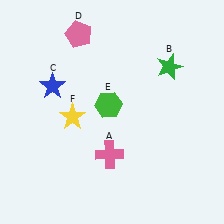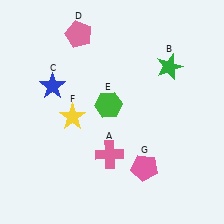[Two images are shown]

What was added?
A pink pentagon (G) was added in Image 2.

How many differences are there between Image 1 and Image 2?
There is 1 difference between the two images.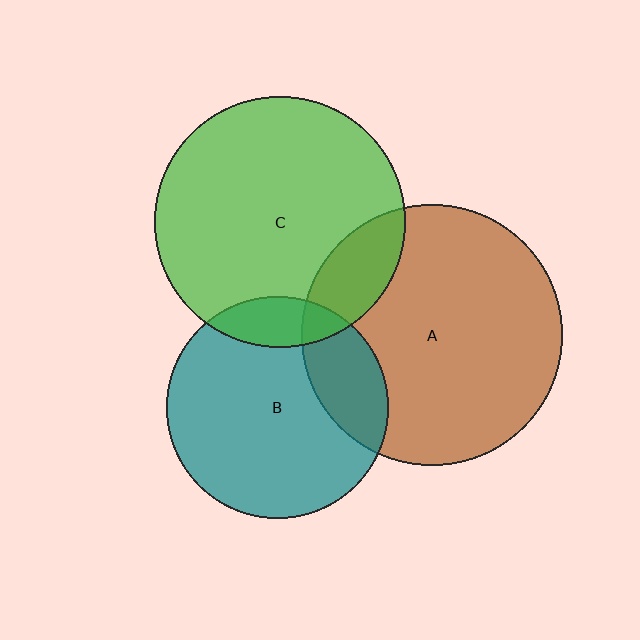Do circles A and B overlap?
Yes.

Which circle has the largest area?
Circle A (brown).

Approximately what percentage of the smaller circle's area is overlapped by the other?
Approximately 20%.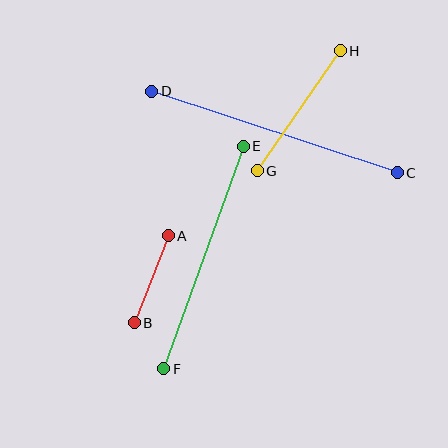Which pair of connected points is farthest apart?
Points C and D are farthest apart.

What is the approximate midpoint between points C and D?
The midpoint is at approximately (274, 132) pixels.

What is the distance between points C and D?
The distance is approximately 259 pixels.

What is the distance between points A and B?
The distance is approximately 93 pixels.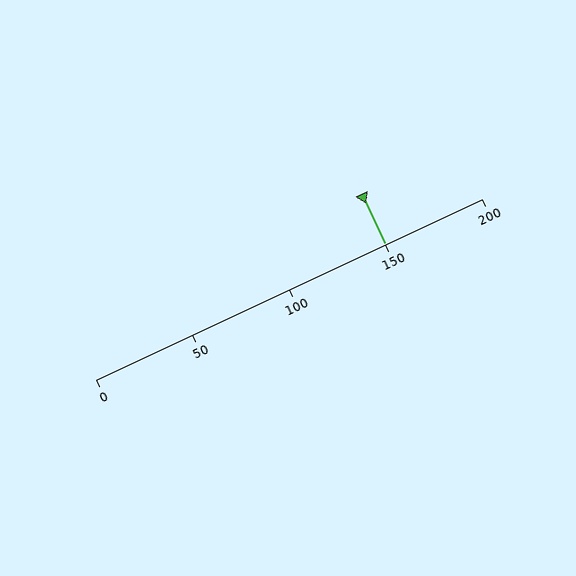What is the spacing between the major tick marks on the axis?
The major ticks are spaced 50 apart.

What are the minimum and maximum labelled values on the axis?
The axis runs from 0 to 200.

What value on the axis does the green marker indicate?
The marker indicates approximately 150.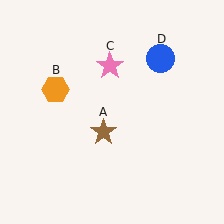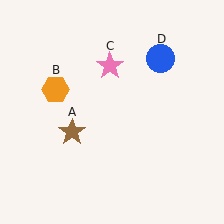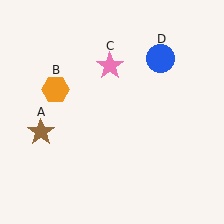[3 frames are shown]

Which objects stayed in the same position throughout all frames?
Orange hexagon (object B) and pink star (object C) and blue circle (object D) remained stationary.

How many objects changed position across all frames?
1 object changed position: brown star (object A).